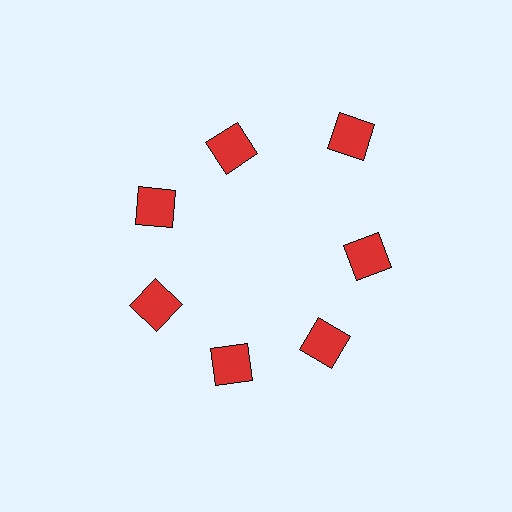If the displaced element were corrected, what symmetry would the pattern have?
It would have 7-fold rotational symmetry — the pattern would map onto itself every 51 degrees.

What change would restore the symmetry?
The symmetry would be restored by moving it inward, back onto the ring so that all 7 squares sit at equal angles and equal distance from the center.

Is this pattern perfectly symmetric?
No. The 7 red squares are arranged in a ring, but one element near the 1 o'clock position is pushed outward from the center, breaking the 7-fold rotational symmetry.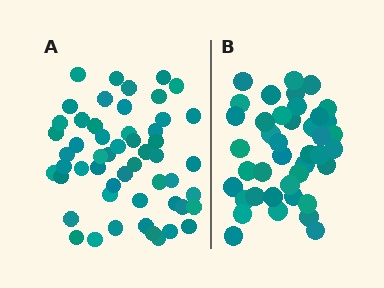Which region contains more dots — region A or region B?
Region A (the left region) has more dots.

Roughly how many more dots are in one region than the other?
Region A has roughly 12 or so more dots than region B.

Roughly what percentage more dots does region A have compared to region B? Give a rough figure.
About 30% more.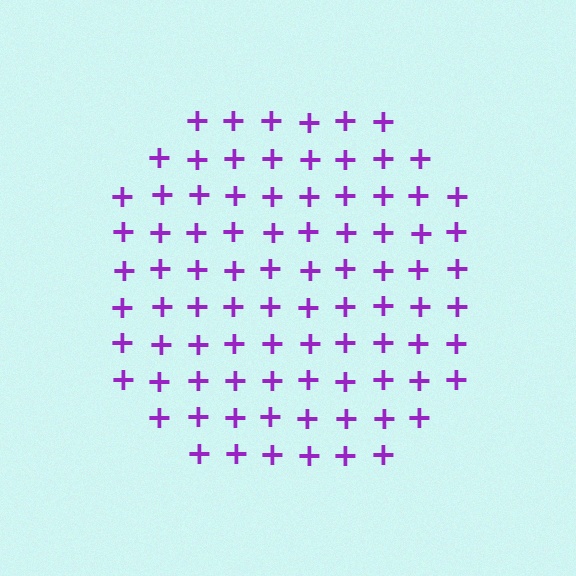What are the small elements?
The small elements are plus signs.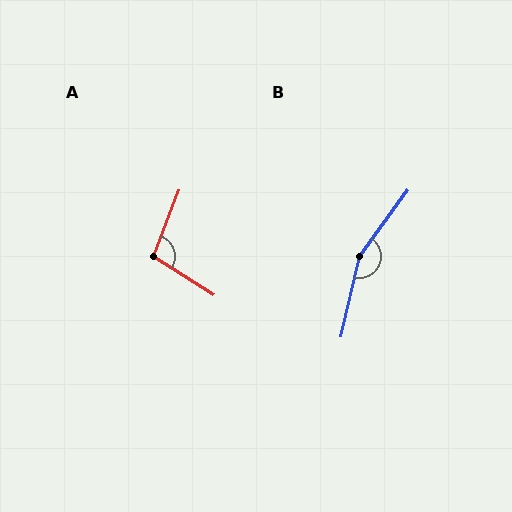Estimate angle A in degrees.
Approximately 102 degrees.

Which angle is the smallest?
A, at approximately 102 degrees.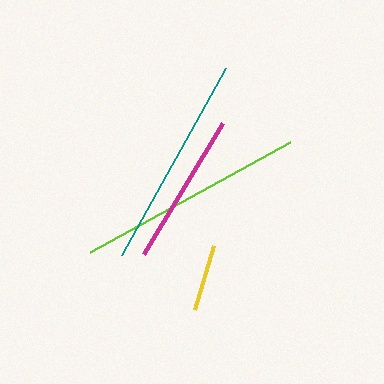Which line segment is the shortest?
The yellow line is the shortest at approximately 67 pixels.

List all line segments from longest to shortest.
From longest to shortest: lime, teal, magenta, yellow.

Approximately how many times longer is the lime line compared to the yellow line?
The lime line is approximately 3.4 times the length of the yellow line.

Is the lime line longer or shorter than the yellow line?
The lime line is longer than the yellow line.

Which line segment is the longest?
The lime line is the longest at approximately 228 pixels.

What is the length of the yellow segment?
The yellow segment is approximately 67 pixels long.